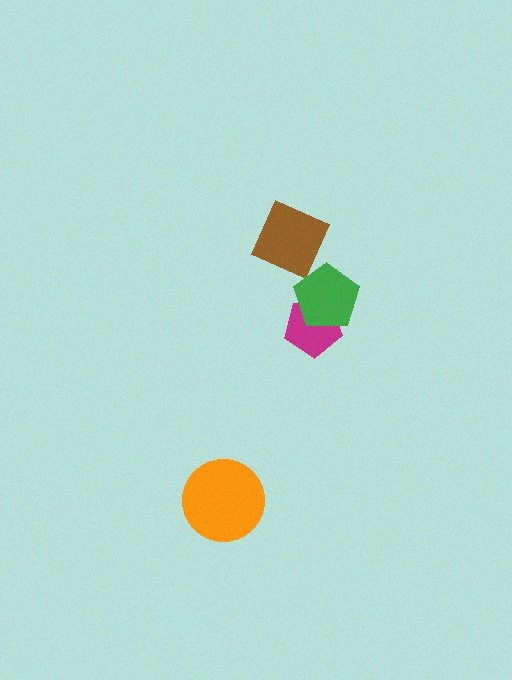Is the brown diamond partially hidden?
Yes, it is partially covered by another shape.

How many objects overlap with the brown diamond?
1 object overlaps with the brown diamond.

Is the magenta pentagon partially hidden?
Yes, it is partially covered by another shape.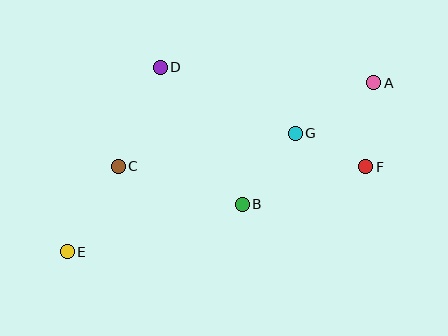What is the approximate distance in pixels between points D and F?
The distance between D and F is approximately 228 pixels.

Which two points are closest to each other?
Points F and G are closest to each other.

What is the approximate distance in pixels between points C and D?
The distance between C and D is approximately 108 pixels.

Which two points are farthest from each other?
Points A and E are farthest from each other.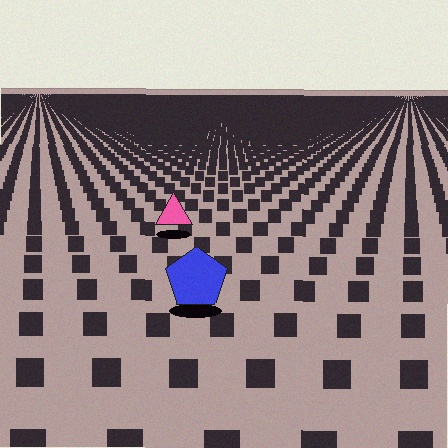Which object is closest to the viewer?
The blue pentagon is closest. The texture marks near it are larger and more spread out.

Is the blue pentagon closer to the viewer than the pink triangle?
Yes. The blue pentagon is closer — you can tell from the texture gradient: the ground texture is coarser near it.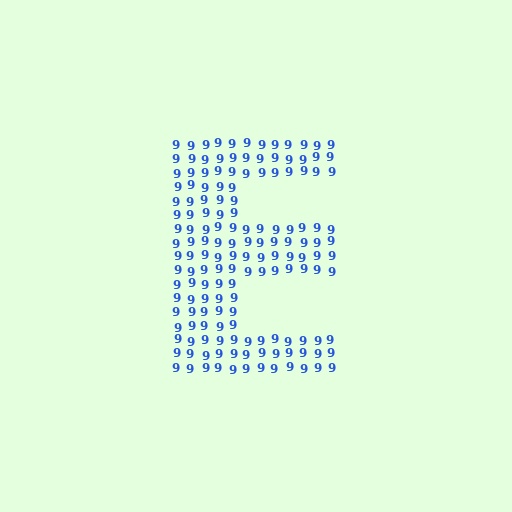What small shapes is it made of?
It is made of small digit 9's.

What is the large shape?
The large shape is the letter E.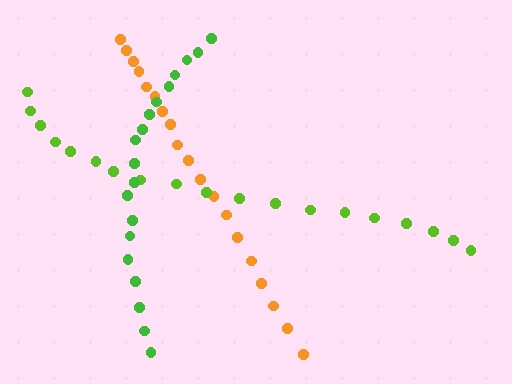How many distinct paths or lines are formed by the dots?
There are 3 distinct paths.